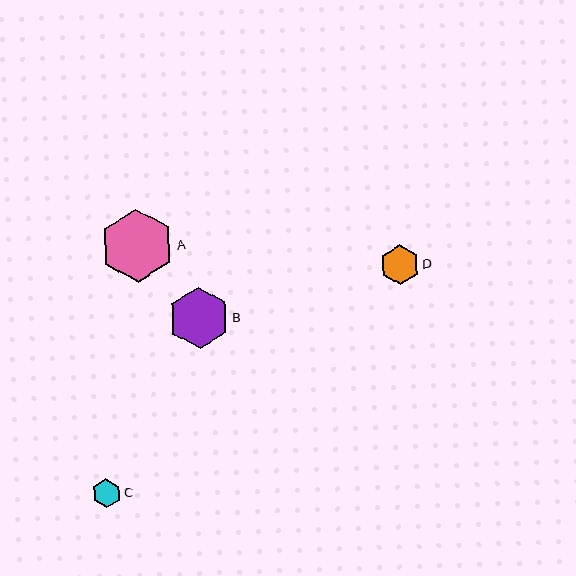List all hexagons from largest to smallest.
From largest to smallest: A, B, D, C.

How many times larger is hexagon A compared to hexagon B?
Hexagon A is approximately 1.2 times the size of hexagon B.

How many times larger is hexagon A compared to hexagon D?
Hexagon A is approximately 1.8 times the size of hexagon D.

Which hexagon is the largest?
Hexagon A is the largest with a size of approximately 73 pixels.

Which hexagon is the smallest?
Hexagon C is the smallest with a size of approximately 29 pixels.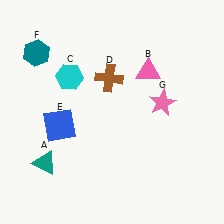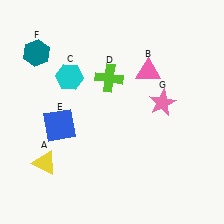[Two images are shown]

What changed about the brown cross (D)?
In Image 1, D is brown. In Image 2, it changed to lime.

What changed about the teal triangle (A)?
In Image 1, A is teal. In Image 2, it changed to yellow.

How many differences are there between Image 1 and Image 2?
There are 2 differences between the two images.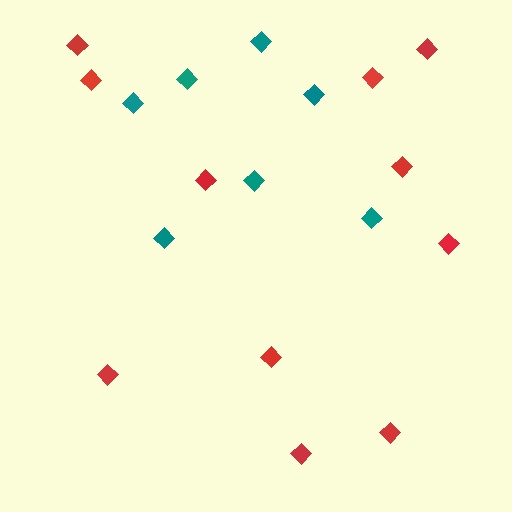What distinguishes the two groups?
There are 2 groups: one group of red diamonds (11) and one group of teal diamonds (7).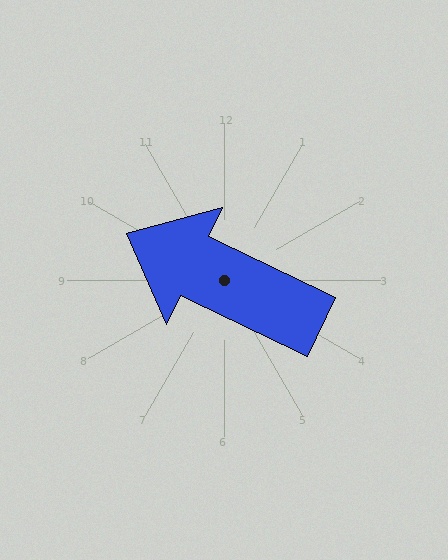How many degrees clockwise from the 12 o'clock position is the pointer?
Approximately 296 degrees.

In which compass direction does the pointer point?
Northwest.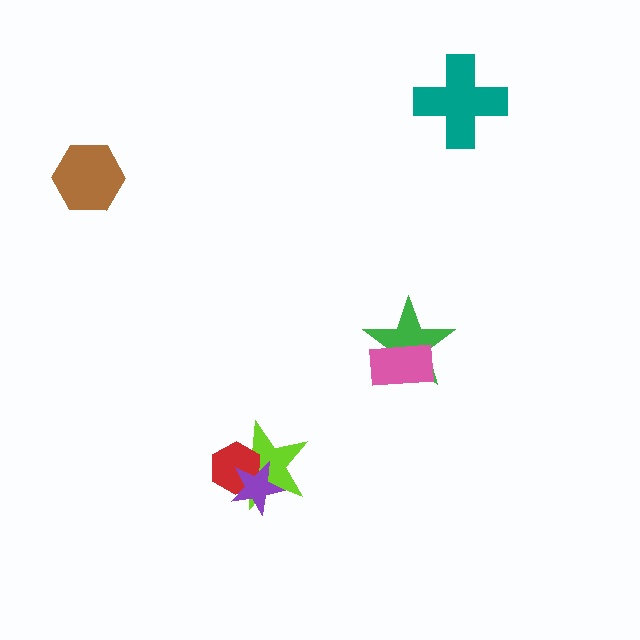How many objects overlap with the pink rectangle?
1 object overlaps with the pink rectangle.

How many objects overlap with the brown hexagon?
0 objects overlap with the brown hexagon.